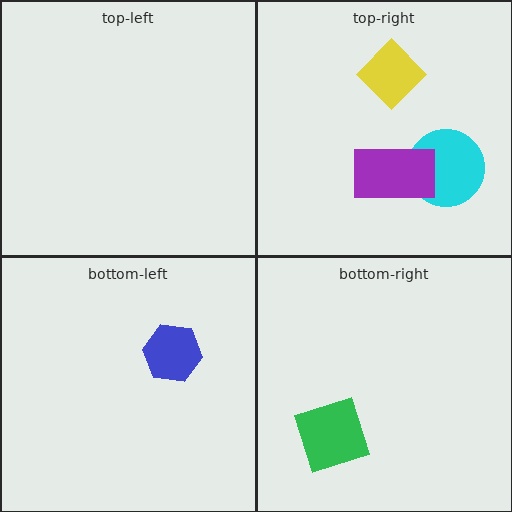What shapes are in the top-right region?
The cyan circle, the yellow diamond, the purple rectangle.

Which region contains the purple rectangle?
The top-right region.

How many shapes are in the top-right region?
3.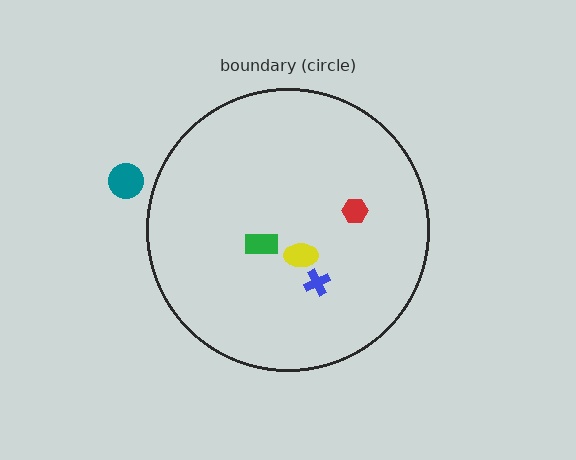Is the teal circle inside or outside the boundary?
Outside.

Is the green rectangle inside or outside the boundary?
Inside.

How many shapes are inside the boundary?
4 inside, 1 outside.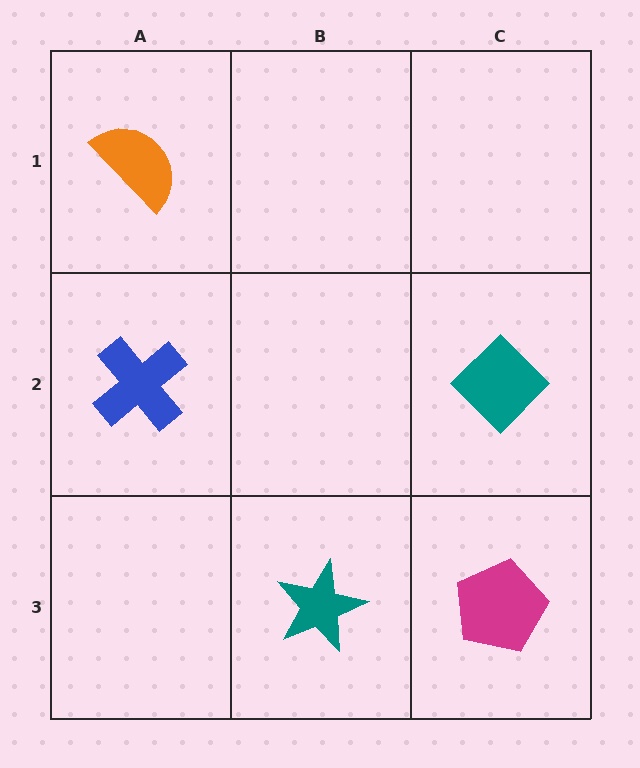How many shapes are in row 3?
2 shapes.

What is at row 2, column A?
A blue cross.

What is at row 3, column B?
A teal star.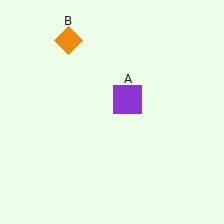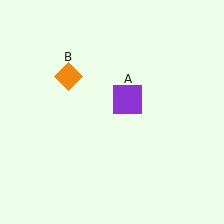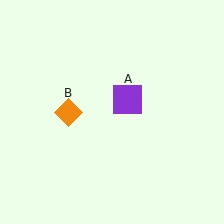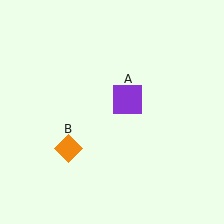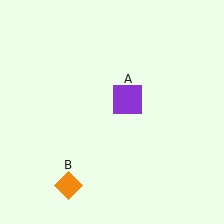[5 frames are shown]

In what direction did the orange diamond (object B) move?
The orange diamond (object B) moved down.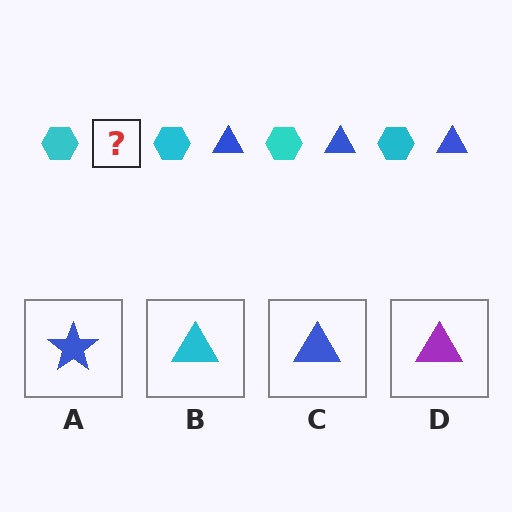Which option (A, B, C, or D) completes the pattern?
C.